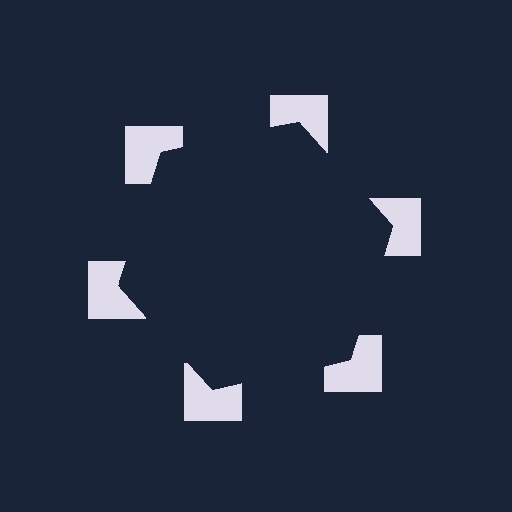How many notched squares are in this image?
There are 6 — one at each vertex of the illusory hexagon.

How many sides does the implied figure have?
6 sides.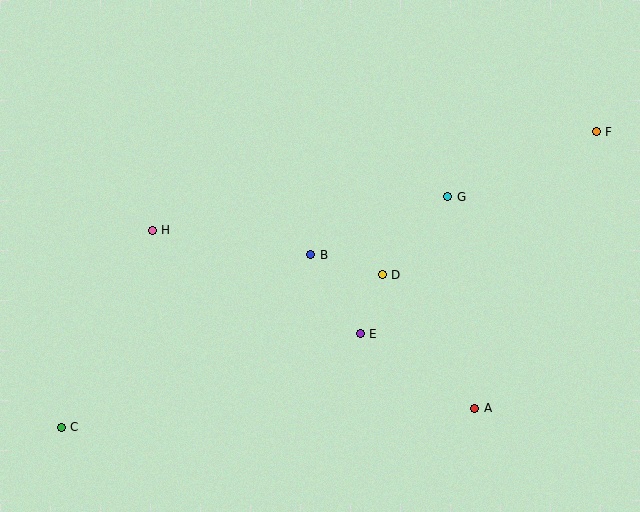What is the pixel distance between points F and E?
The distance between F and E is 310 pixels.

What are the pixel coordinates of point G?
Point G is at (448, 197).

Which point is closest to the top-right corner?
Point F is closest to the top-right corner.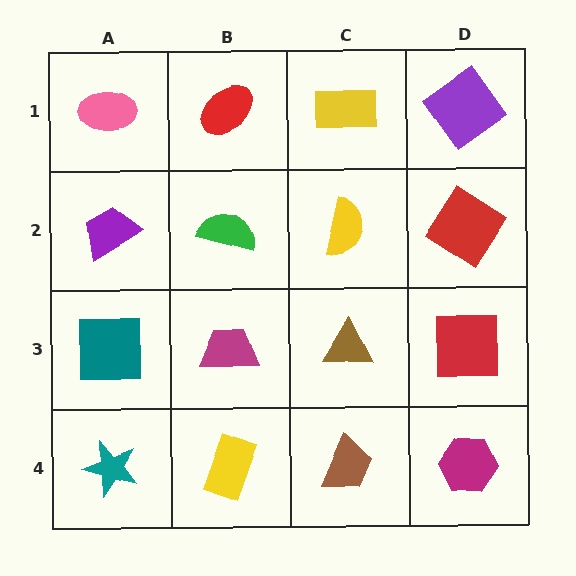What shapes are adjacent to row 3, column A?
A purple trapezoid (row 2, column A), a teal star (row 4, column A), a magenta trapezoid (row 3, column B).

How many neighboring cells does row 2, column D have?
3.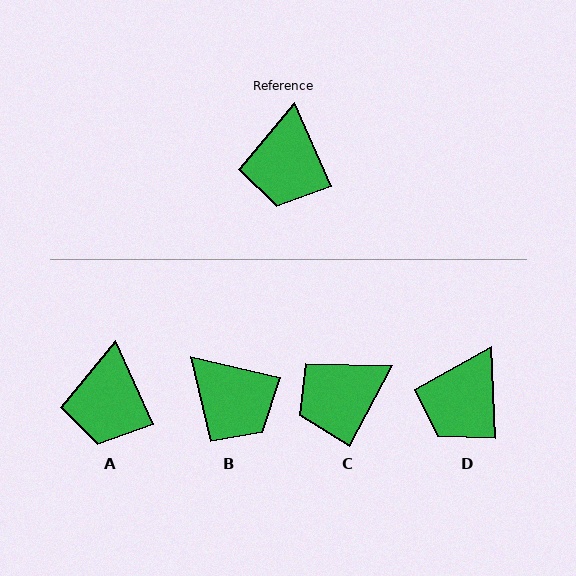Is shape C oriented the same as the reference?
No, it is off by about 52 degrees.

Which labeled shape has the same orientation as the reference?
A.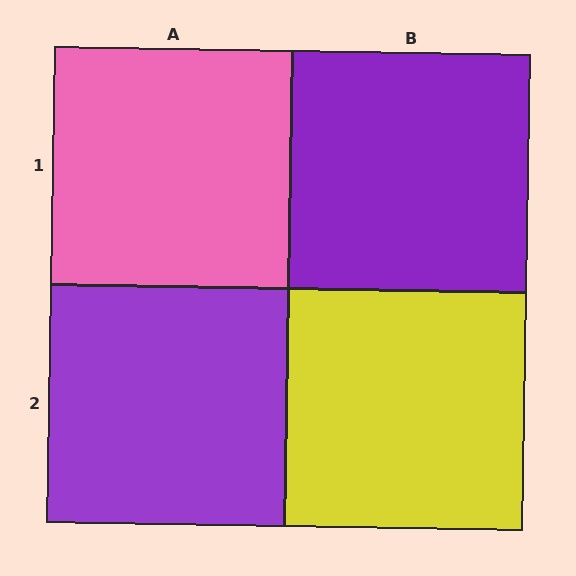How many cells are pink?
1 cell is pink.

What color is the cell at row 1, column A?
Pink.